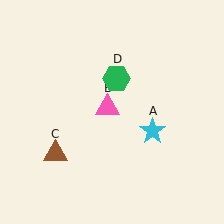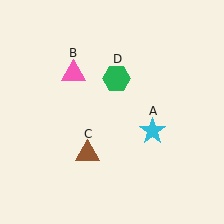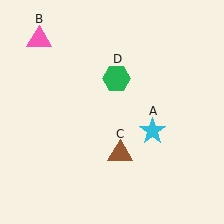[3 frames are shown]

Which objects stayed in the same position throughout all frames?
Cyan star (object A) and green hexagon (object D) remained stationary.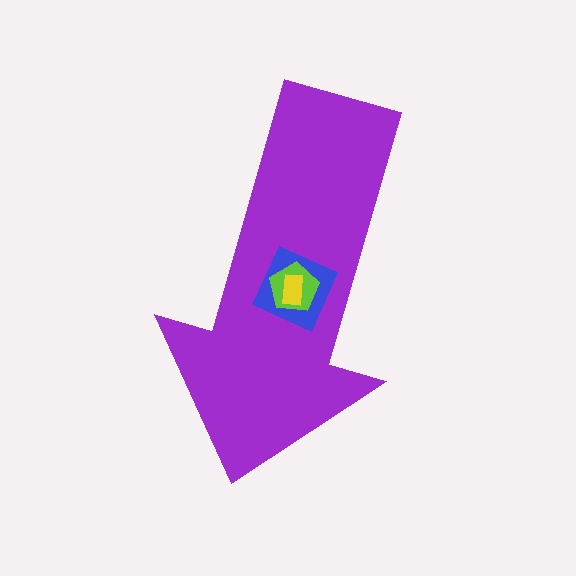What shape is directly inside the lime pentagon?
The yellow rectangle.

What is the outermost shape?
The purple arrow.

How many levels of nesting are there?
4.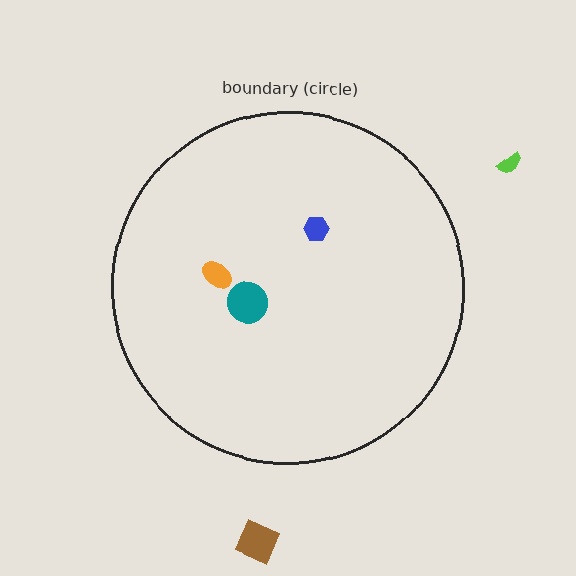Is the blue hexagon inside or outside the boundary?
Inside.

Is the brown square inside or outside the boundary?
Outside.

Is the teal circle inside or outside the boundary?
Inside.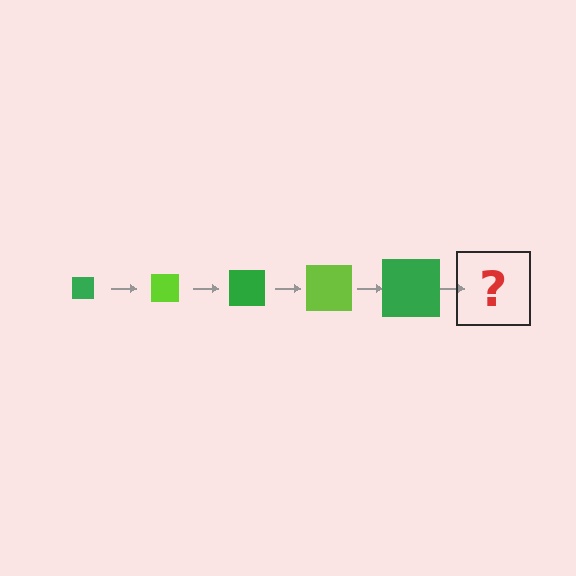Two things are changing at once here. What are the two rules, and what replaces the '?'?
The two rules are that the square grows larger each step and the color cycles through green and lime. The '?' should be a lime square, larger than the previous one.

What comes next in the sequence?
The next element should be a lime square, larger than the previous one.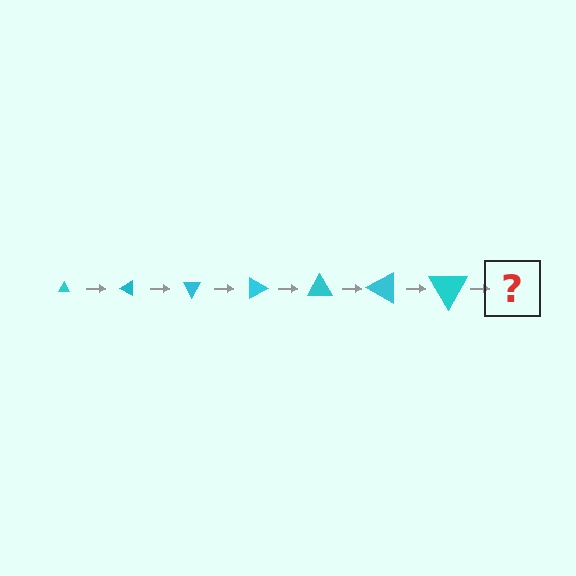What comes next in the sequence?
The next element should be a triangle, larger than the previous one and rotated 210 degrees from the start.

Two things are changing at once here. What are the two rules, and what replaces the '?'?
The two rules are that the triangle grows larger each step and it rotates 30 degrees each step. The '?' should be a triangle, larger than the previous one and rotated 210 degrees from the start.